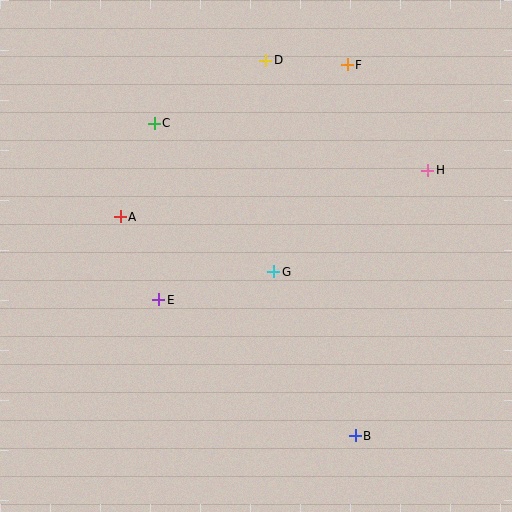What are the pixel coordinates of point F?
Point F is at (347, 65).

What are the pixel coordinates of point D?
Point D is at (266, 60).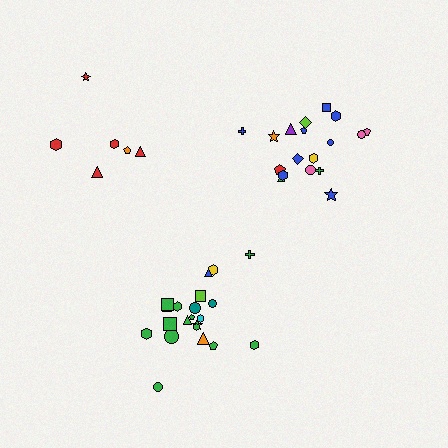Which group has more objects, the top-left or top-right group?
The top-right group.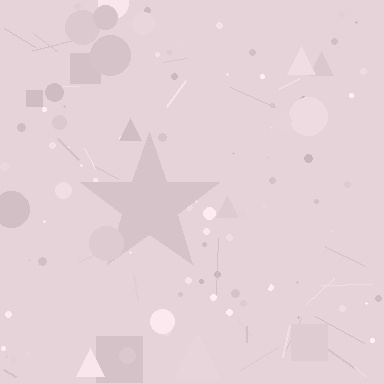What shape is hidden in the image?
A star is hidden in the image.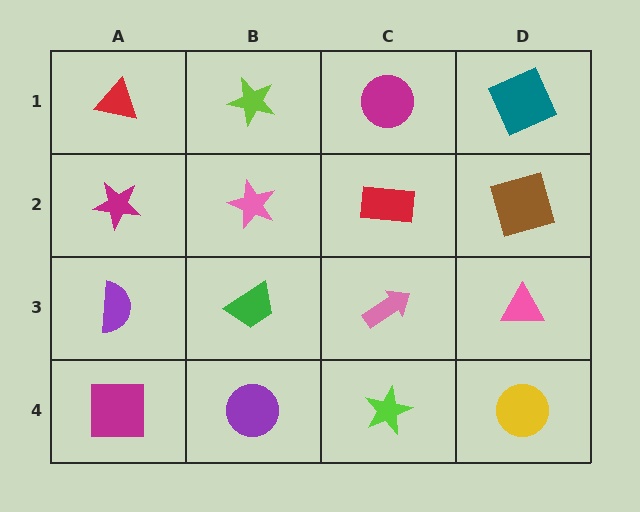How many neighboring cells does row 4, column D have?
2.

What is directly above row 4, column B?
A green trapezoid.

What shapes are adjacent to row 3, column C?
A red rectangle (row 2, column C), a lime star (row 4, column C), a green trapezoid (row 3, column B), a pink triangle (row 3, column D).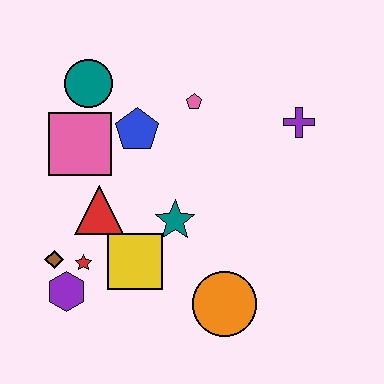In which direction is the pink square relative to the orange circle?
The pink square is above the orange circle.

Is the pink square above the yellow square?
Yes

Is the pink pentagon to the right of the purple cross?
No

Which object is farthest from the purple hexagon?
The purple cross is farthest from the purple hexagon.